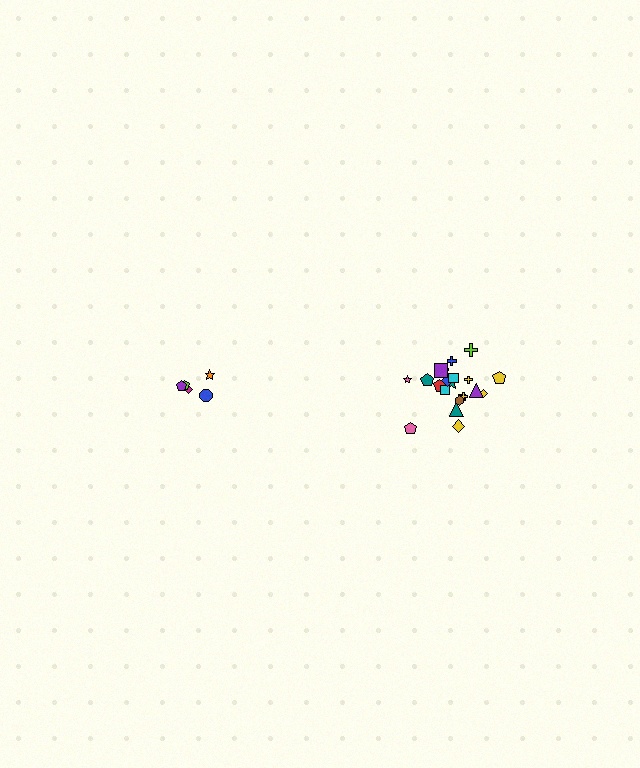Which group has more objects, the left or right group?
The right group.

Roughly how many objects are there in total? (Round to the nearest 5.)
Roughly 25 objects in total.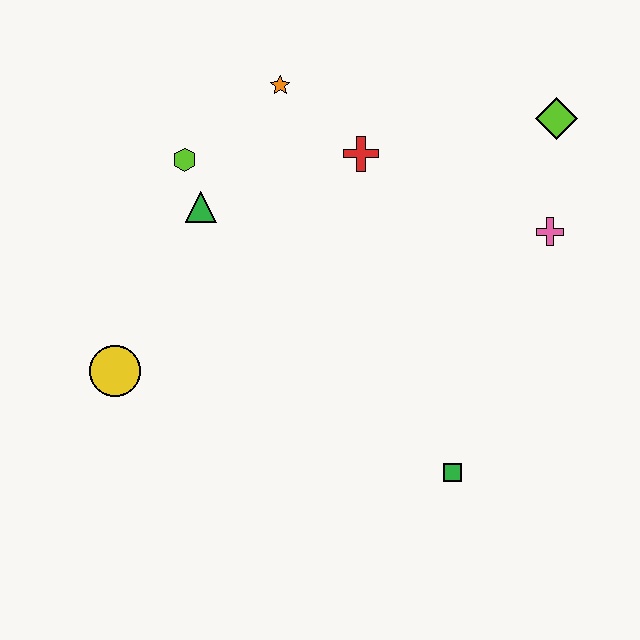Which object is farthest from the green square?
The orange star is farthest from the green square.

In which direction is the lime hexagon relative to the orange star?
The lime hexagon is to the left of the orange star.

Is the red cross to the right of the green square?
No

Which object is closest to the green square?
The pink cross is closest to the green square.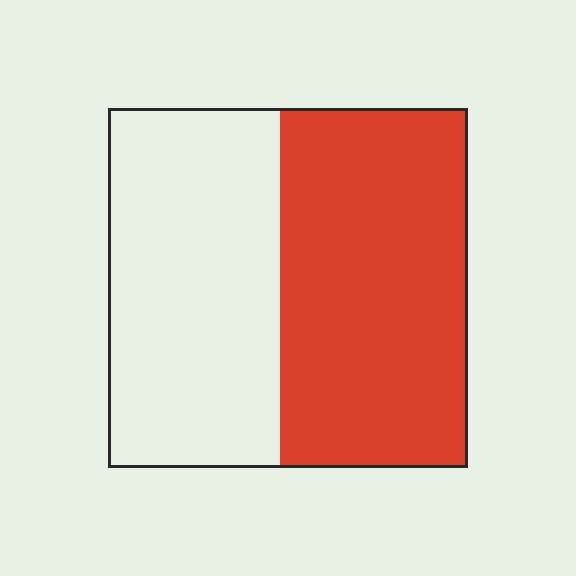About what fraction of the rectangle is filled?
About one half (1/2).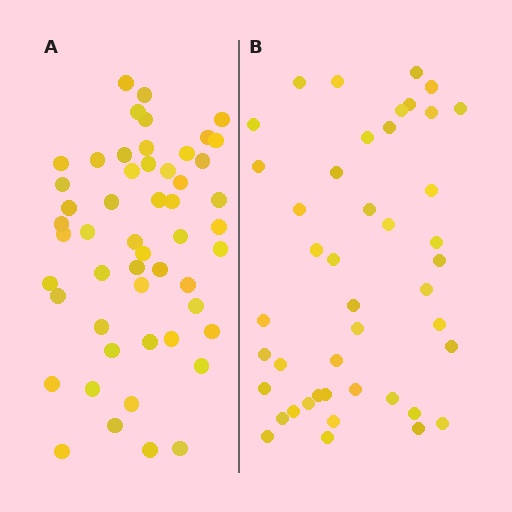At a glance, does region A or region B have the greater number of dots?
Region A (the left region) has more dots.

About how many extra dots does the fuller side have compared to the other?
Region A has roughly 8 or so more dots than region B.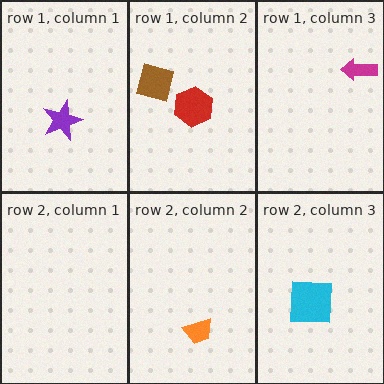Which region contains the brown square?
The row 1, column 2 region.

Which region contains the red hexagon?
The row 1, column 2 region.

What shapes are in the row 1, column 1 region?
The purple star.